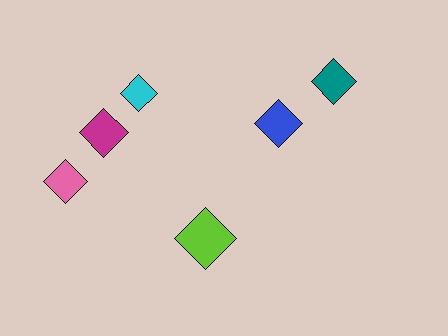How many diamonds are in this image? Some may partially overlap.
There are 6 diamonds.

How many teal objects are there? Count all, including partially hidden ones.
There is 1 teal object.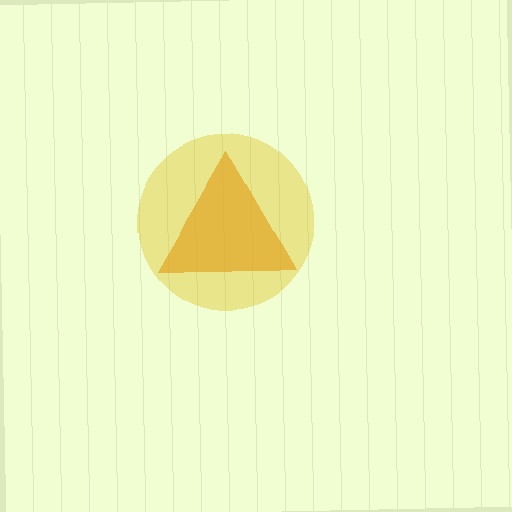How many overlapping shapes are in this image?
There are 2 overlapping shapes in the image.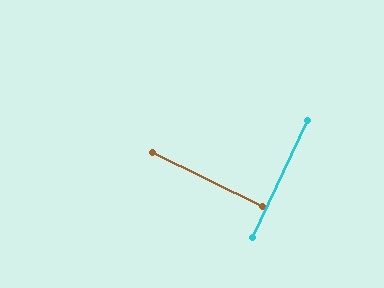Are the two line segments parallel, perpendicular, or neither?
Perpendicular — they meet at approximately 89°.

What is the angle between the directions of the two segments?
Approximately 89 degrees.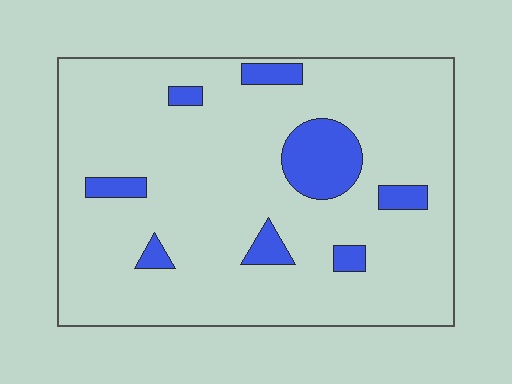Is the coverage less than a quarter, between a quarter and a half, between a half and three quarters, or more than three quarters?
Less than a quarter.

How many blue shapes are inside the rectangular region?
8.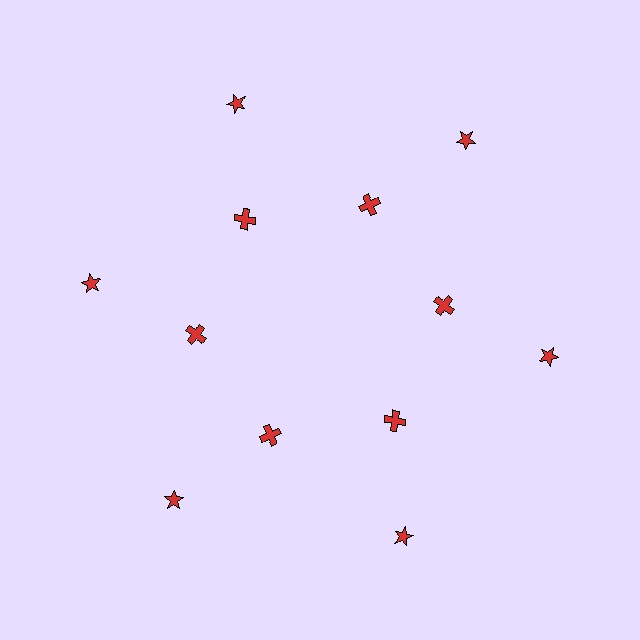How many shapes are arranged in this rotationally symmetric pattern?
There are 12 shapes, arranged in 6 groups of 2.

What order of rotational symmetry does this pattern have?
This pattern has 6-fold rotational symmetry.